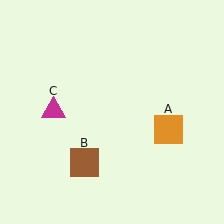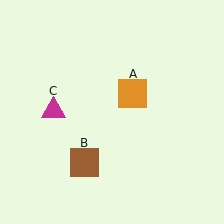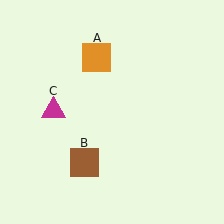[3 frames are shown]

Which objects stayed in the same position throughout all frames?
Brown square (object B) and magenta triangle (object C) remained stationary.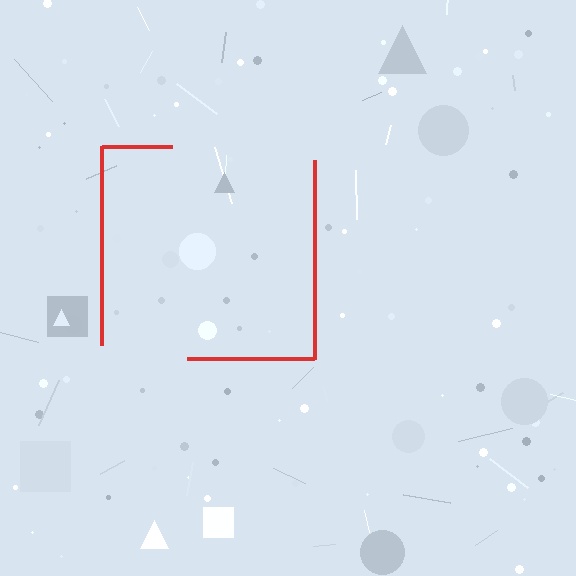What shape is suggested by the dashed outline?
The dashed outline suggests a square.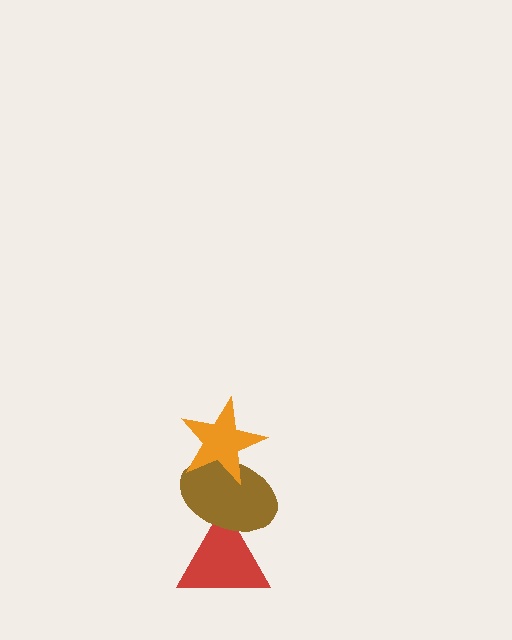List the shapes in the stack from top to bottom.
From top to bottom: the orange star, the brown ellipse, the red triangle.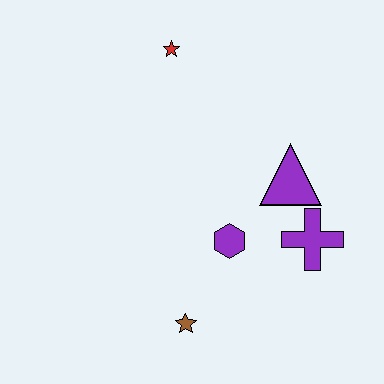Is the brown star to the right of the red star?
Yes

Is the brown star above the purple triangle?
No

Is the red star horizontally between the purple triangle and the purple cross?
No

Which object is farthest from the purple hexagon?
The red star is farthest from the purple hexagon.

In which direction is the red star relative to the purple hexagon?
The red star is above the purple hexagon.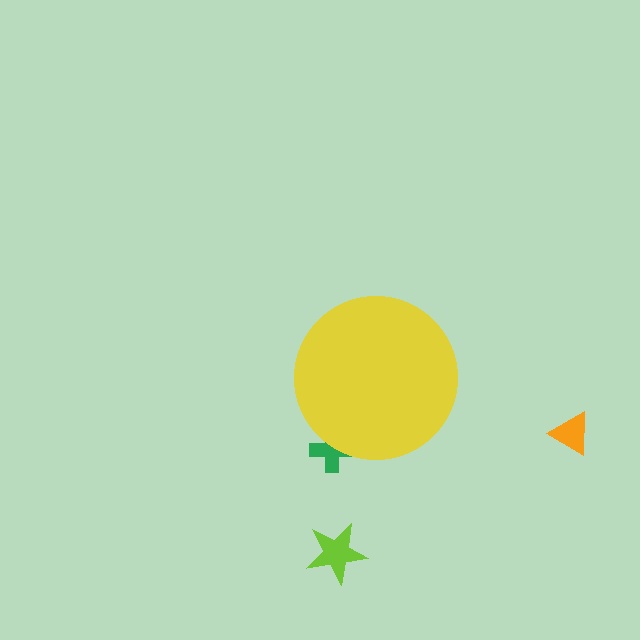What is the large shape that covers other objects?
A yellow circle.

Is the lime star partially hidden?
No, the lime star is fully visible.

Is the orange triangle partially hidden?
No, the orange triangle is fully visible.